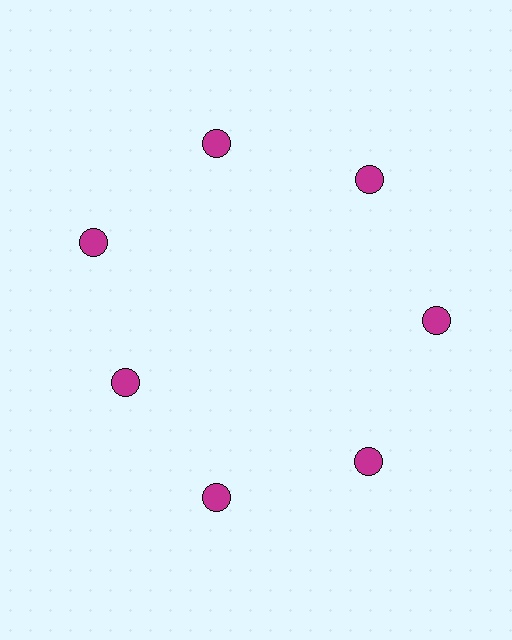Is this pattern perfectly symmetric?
No. The 7 magenta circles are arranged in a ring, but one element near the 8 o'clock position is pulled inward toward the center, breaking the 7-fold rotational symmetry.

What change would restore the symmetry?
The symmetry would be restored by moving it outward, back onto the ring so that all 7 circles sit at equal angles and equal distance from the center.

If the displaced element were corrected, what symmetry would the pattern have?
It would have 7-fold rotational symmetry — the pattern would map onto itself every 51 degrees.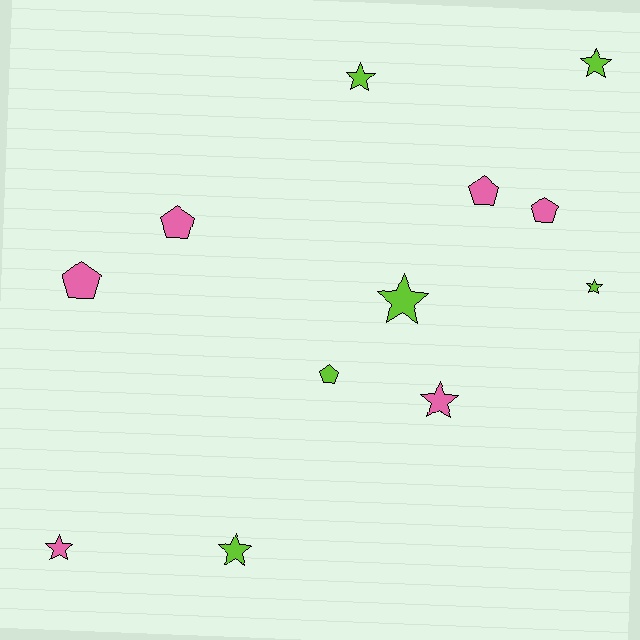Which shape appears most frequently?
Star, with 7 objects.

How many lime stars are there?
There are 5 lime stars.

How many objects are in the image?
There are 12 objects.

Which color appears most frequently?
Pink, with 6 objects.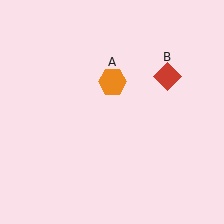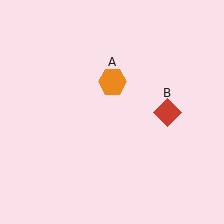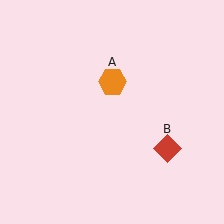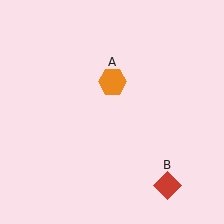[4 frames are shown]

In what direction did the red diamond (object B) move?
The red diamond (object B) moved down.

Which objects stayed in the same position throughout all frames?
Orange hexagon (object A) remained stationary.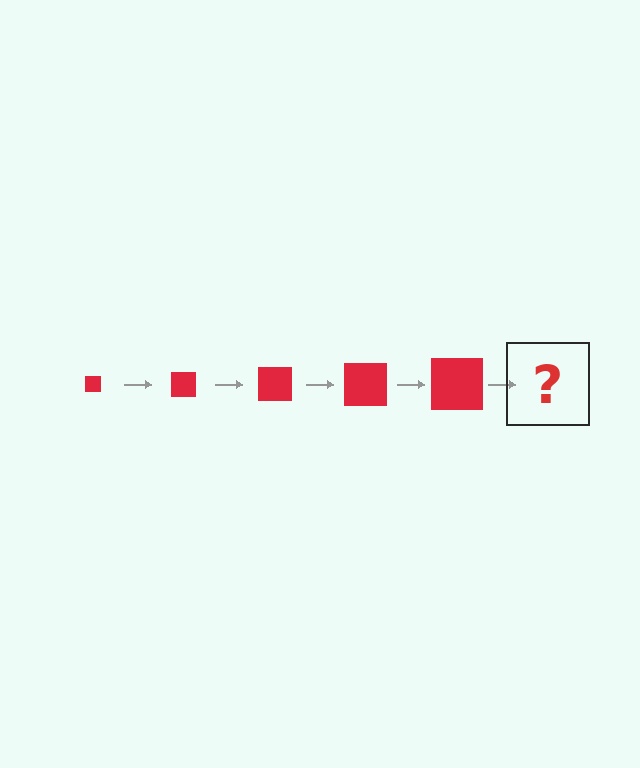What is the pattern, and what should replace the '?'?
The pattern is that the square gets progressively larger each step. The '?' should be a red square, larger than the previous one.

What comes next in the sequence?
The next element should be a red square, larger than the previous one.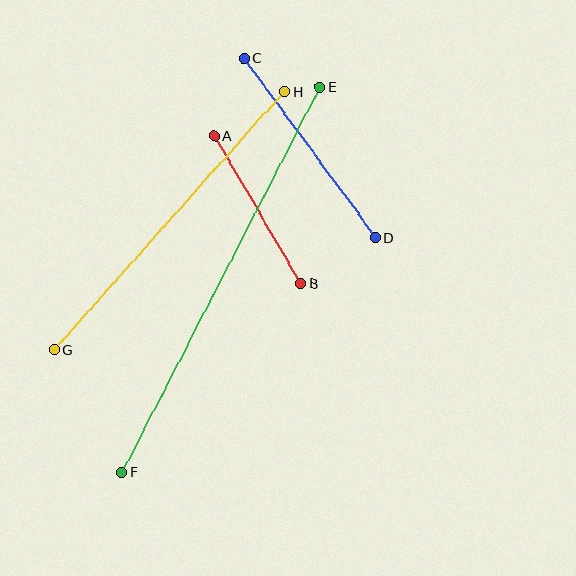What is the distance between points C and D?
The distance is approximately 222 pixels.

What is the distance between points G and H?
The distance is approximately 346 pixels.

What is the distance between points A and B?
The distance is approximately 171 pixels.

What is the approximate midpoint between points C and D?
The midpoint is at approximately (310, 148) pixels.